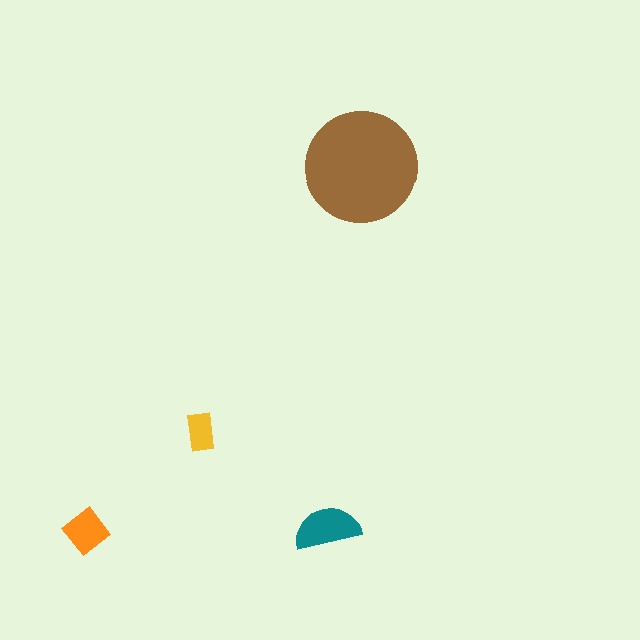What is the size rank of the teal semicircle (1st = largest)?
2nd.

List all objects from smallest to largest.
The yellow rectangle, the orange diamond, the teal semicircle, the brown circle.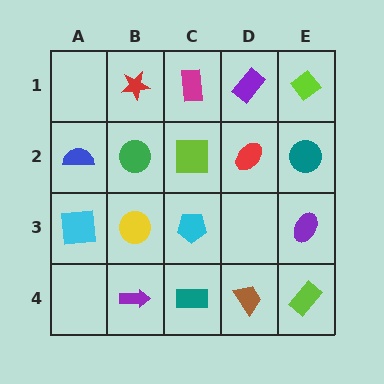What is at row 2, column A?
A blue semicircle.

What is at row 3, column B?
A yellow circle.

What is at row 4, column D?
A brown trapezoid.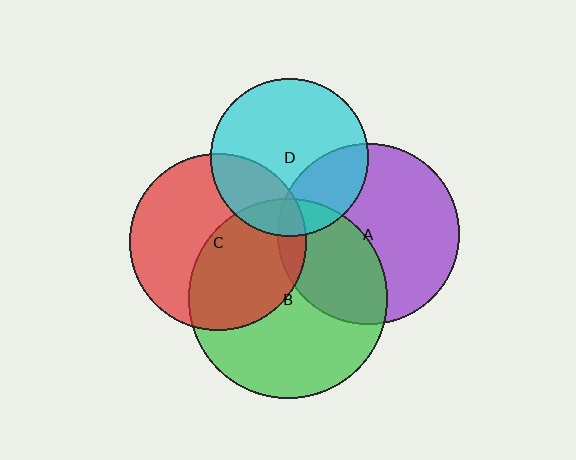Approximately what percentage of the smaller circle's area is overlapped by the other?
Approximately 40%.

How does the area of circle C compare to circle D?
Approximately 1.3 times.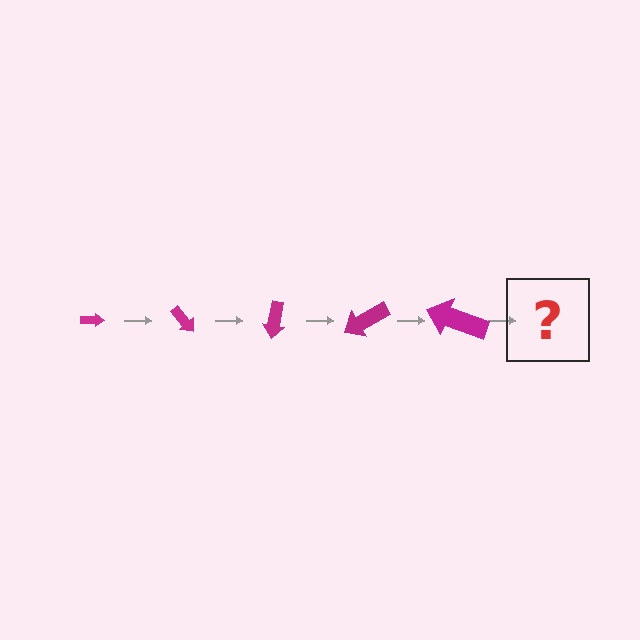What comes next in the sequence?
The next element should be an arrow, larger than the previous one and rotated 250 degrees from the start.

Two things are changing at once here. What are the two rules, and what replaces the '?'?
The two rules are that the arrow grows larger each step and it rotates 50 degrees each step. The '?' should be an arrow, larger than the previous one and rotated 250 degrees from the start.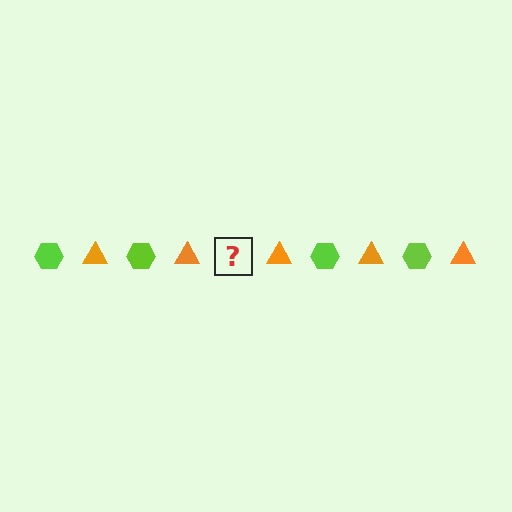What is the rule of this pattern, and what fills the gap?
The rule is that the pattern alternates between lime hexagon and orange triangle. The gap should be filled with a lime hexagon.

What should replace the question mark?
The question mark should be replaced with a lime hexagon.